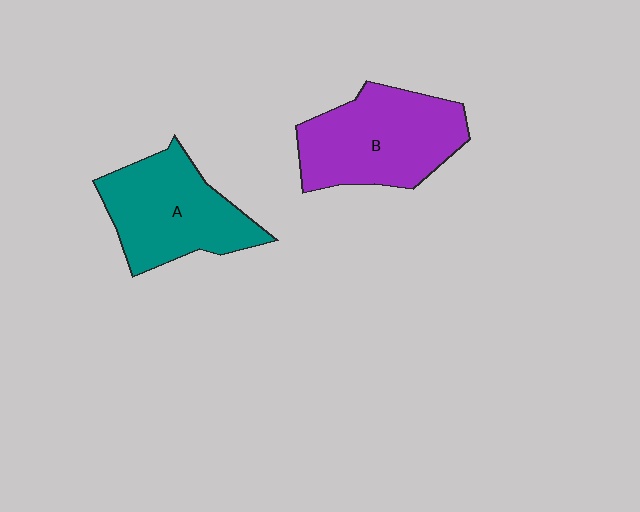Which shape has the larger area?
Shape B (purple).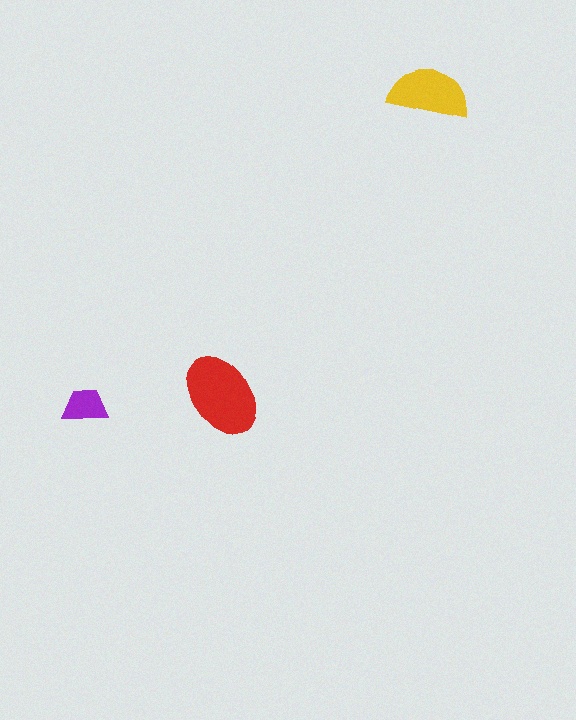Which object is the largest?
The red ellipse.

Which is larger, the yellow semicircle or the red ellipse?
The red ellipse.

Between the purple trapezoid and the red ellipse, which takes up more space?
The red ellipse.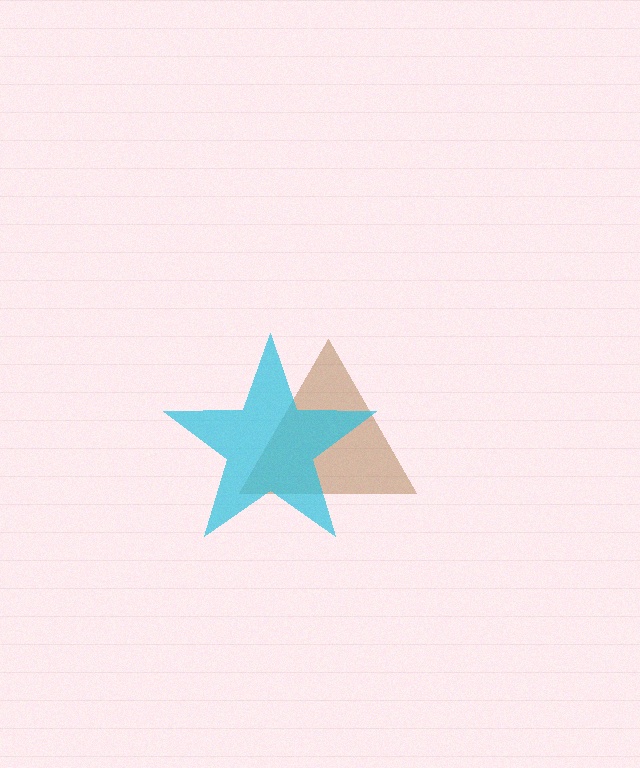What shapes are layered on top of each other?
The layered shapes are: a brown triangle, a cyan star.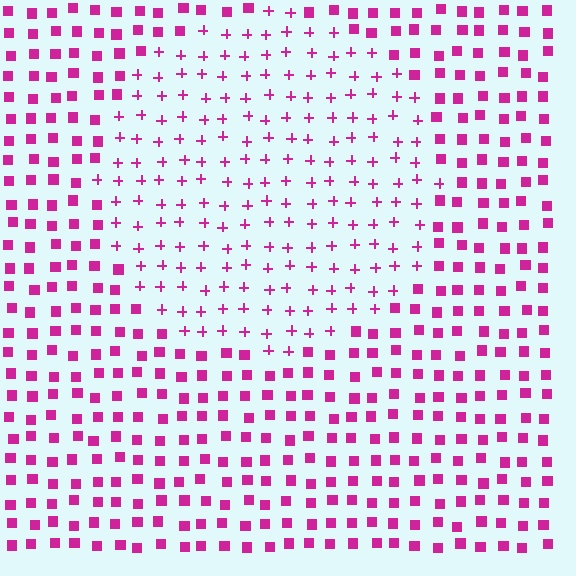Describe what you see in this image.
The image is filled with small magenta elements arranged in a uniform grid. A circle-shaped region contains plus signs, while the surrounding area contains squares. The boundary is defined purely by the change in element shape.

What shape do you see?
I see a circle.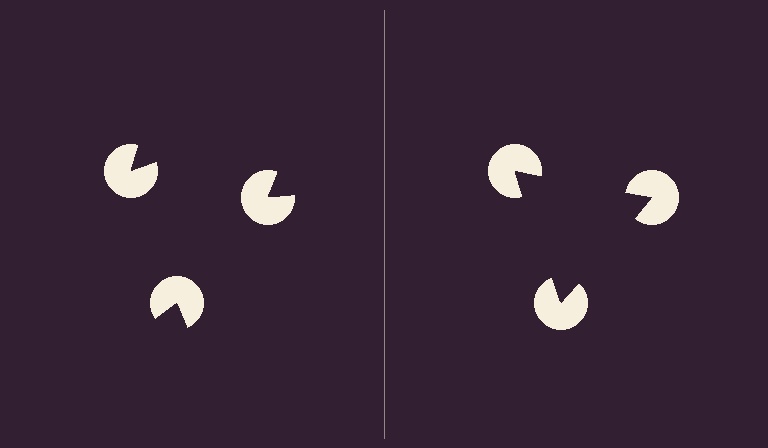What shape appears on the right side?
An illusory triangle.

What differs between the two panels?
The pac-man discs are positioned identically on both sides; only the wedge orientations differ. On the right they align to a triangle; on the left they are misaligned.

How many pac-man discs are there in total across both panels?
6 — 3 on each side.